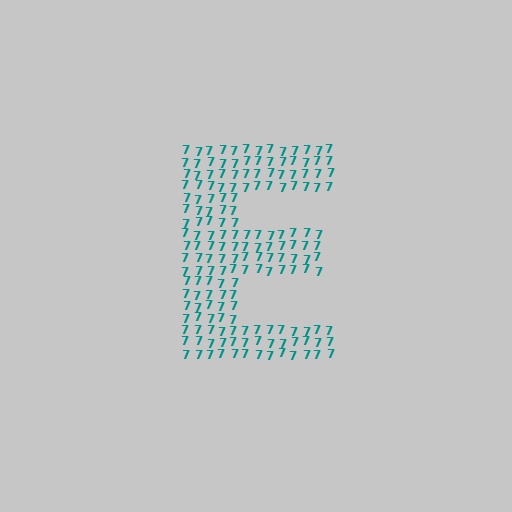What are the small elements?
The small elements are digit 7's.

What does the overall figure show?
The overall figure shows the letter E.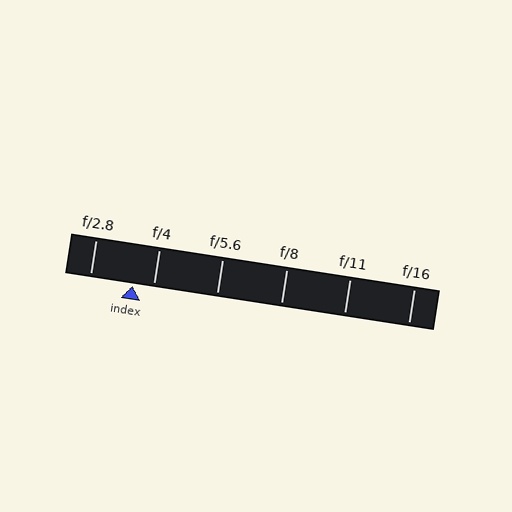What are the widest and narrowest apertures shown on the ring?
The widest aperture shown is f/2.8 and the narrowest is f/16.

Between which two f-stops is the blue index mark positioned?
The index mark is between f/2.8 and f/4.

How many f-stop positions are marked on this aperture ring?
There are 6 f-stop positions marked.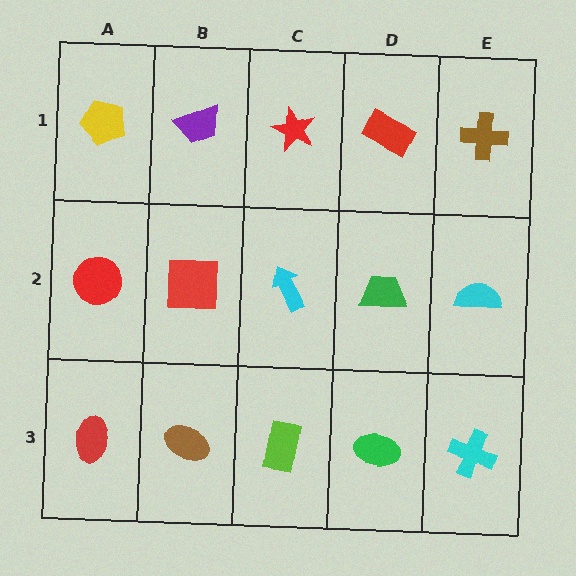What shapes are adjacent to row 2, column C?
A red star (row 1, column C), a lime rectangle (row 3, column C), a red square (row 2, column B), a green trapezoid (row 2, column D).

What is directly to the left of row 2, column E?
A green trapezoid.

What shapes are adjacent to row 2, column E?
A brown cross (row 1, column E), a cyan cross (row 3, column E), a green trapezoid (row 2, column D).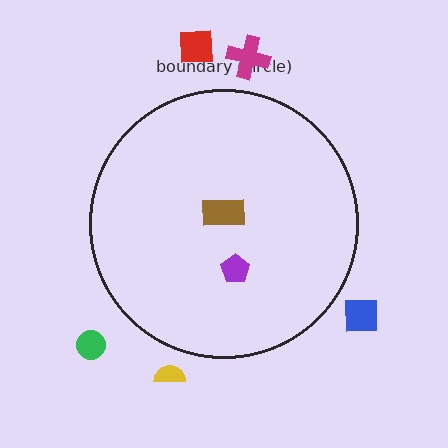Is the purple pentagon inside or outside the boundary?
Inside.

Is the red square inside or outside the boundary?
Outside.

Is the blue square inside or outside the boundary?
Outside.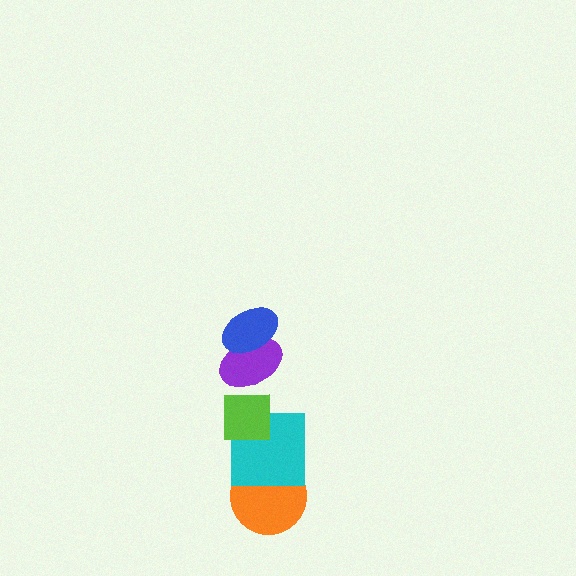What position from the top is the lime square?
The lime square is 3rd from the top.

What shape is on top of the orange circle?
The cyan square is on top of the orange circle.